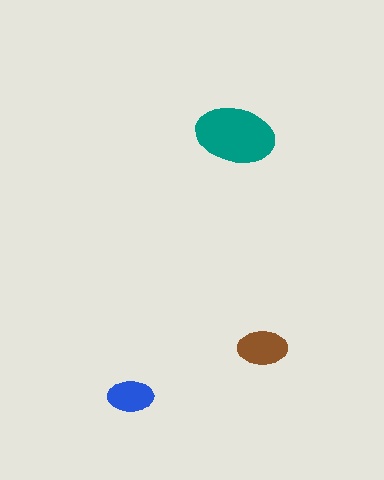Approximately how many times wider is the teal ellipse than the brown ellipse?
About 1.5 times wider.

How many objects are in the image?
There are 3 objects in the image.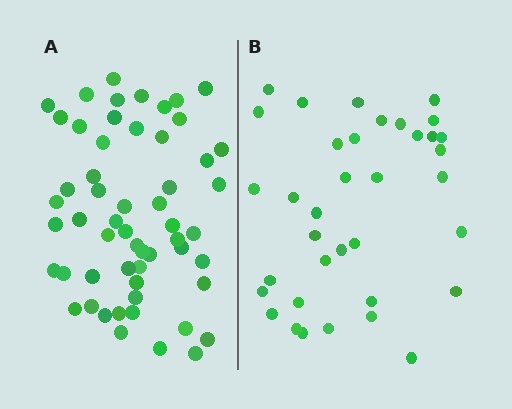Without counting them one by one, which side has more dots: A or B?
Region A (the left region) has more dots.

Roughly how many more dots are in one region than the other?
Region A has approximately 20 more dots than region B.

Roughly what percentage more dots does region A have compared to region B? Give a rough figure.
About 55% more.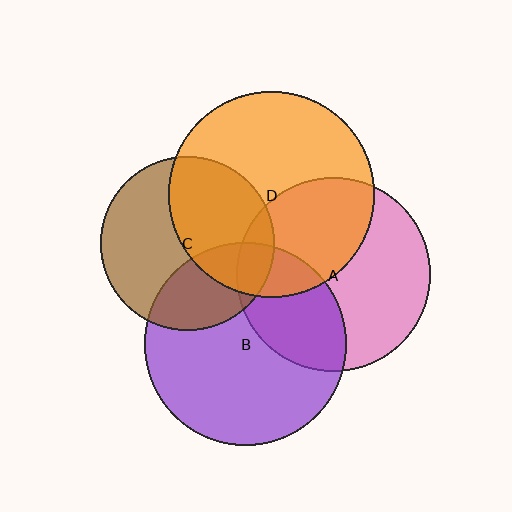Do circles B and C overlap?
Yes.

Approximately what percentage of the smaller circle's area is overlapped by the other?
Approximately 30%.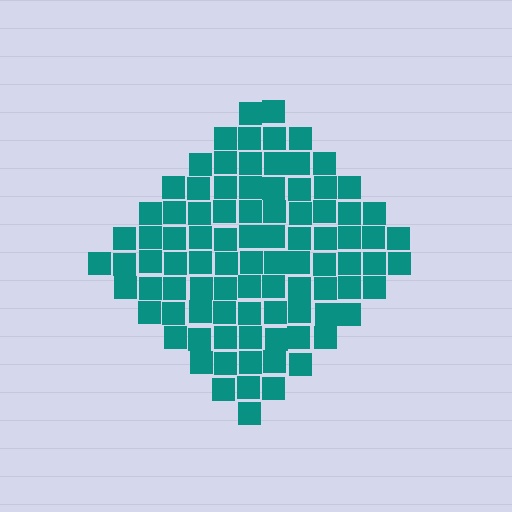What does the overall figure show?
The overall figure shows a diamond.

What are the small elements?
The small elements are squares.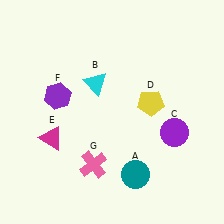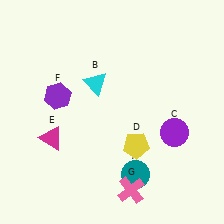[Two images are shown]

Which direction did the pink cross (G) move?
The pink cross (G) moved right.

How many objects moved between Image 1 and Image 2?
2 objects moved between the two images.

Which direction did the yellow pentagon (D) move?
The yellow pentagon (D) moved down.